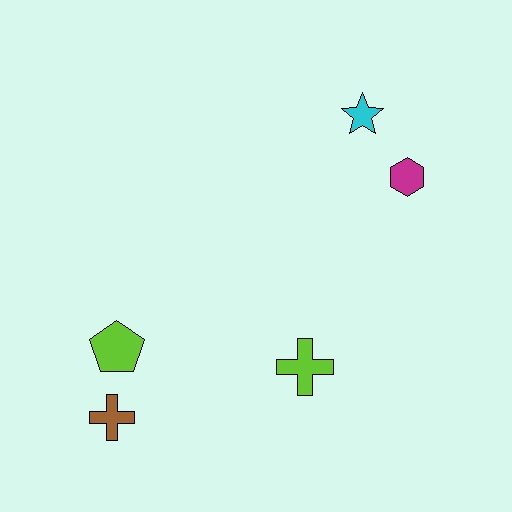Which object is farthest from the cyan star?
The brown cross is farthest from the cyan star.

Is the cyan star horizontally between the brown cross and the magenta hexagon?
Yes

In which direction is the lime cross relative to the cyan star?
The lime cross is below the cyan star.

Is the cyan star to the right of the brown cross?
Yes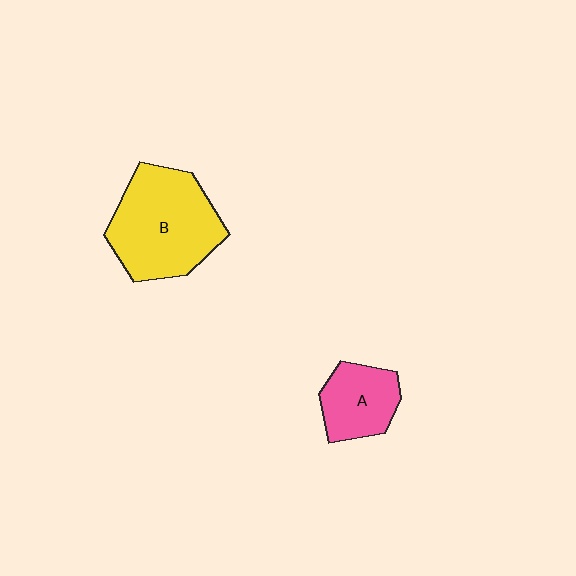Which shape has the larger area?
Shape B (yellow).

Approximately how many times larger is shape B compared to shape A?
Approximately 2.0 times.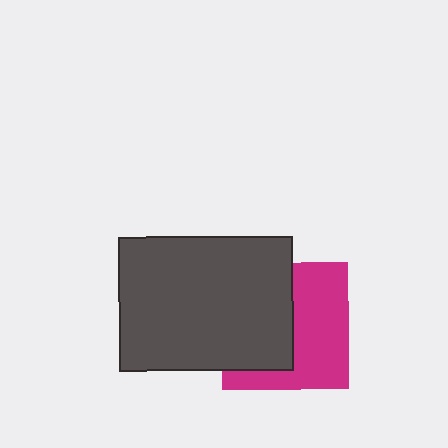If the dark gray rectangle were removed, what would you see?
You would see the complete magenta square.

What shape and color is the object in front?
The object in front is a dark gray rectangle.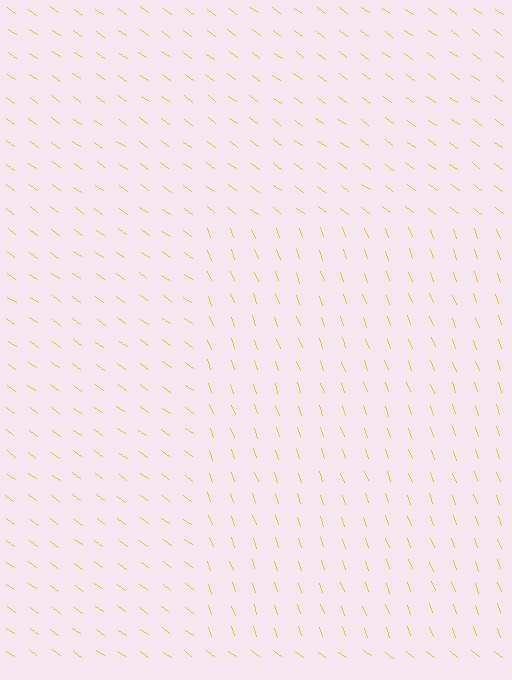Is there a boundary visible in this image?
Yes, there is a texture boundary formed by a change in line orientation.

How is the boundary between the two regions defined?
The boundary is defined purely by a change in line orientation (approximately 34 degrees difference). All lines are the same color and thickness.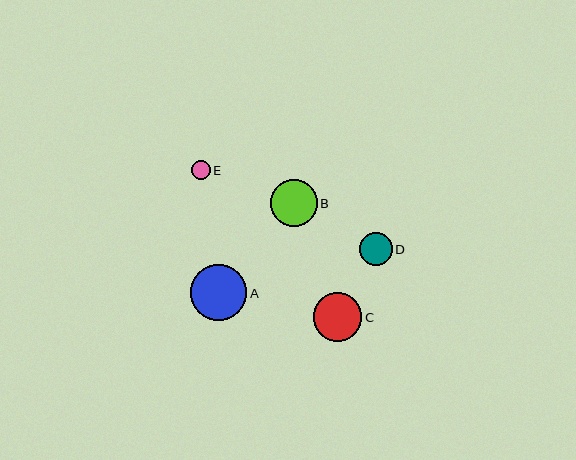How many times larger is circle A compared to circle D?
Circle A is approximately 1.7 times the size of circle D.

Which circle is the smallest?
Circle E is the smallest with a size of approximately 19 pixels.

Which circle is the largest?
Circle A is the largest with a size of approximately 56 pixels.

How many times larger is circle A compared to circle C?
Circle A is approximately 1.2 times the size of circle C.